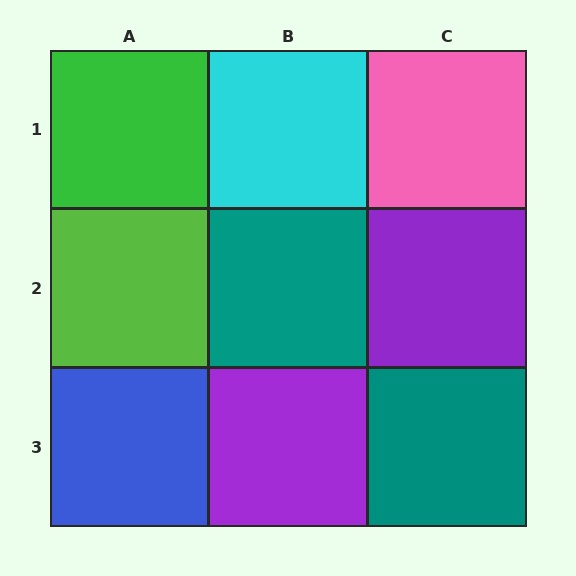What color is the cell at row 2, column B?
Teal.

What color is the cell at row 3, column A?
Blue.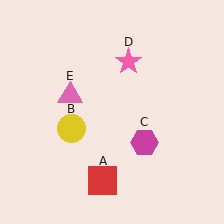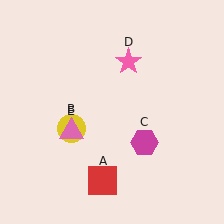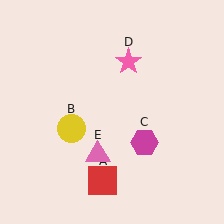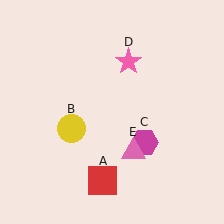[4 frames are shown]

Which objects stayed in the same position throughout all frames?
Red square (object A) and yellow circle (object B) and magenta hexagon (object C) and pink star (object D) remained stationary.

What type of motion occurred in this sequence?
The pink triangle (object E) rotated counterclockwise around the center of the scene.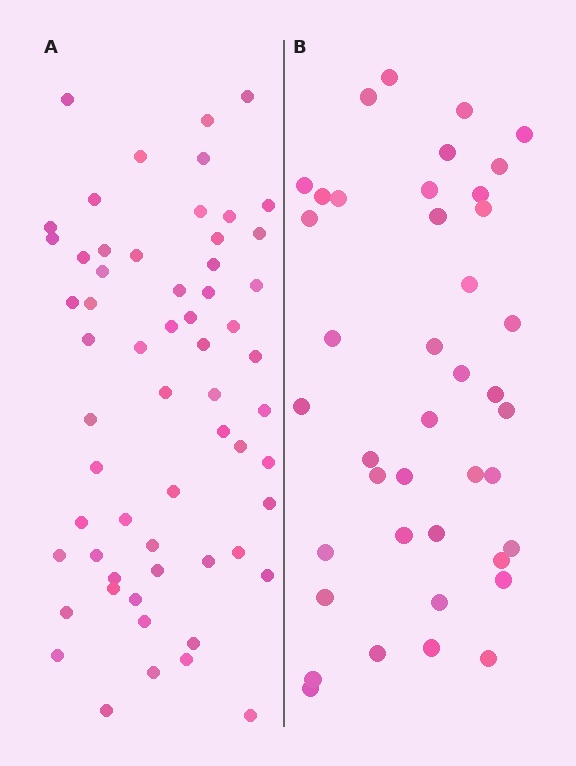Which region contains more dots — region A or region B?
Region A (the left region) has more dots.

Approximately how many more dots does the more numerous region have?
Region A has approximately 20 more dots than region B.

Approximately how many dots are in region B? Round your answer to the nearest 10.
About 40 dots. (The exact count is 41, which rounds to 40.)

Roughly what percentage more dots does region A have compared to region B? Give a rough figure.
About 45% more.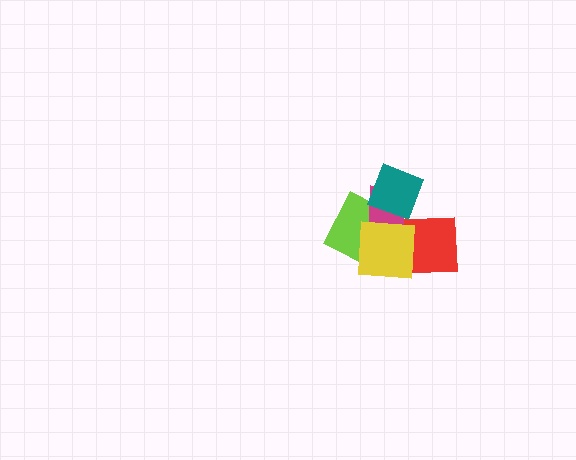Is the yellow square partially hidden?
Yes, it is partially covered by another shape.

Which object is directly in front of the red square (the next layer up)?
The lime diamond is directly in front of the red square.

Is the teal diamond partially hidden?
No, no other shape covers it.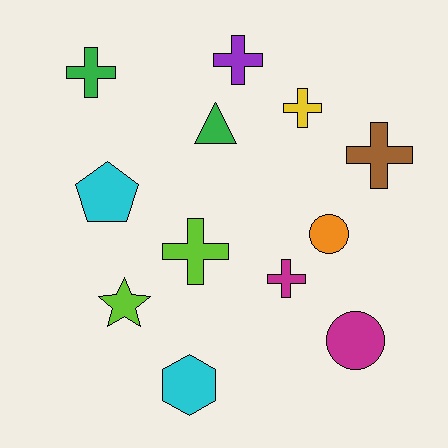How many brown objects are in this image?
There is 1 brown object.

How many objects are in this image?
There are 12 objects.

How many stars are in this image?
There is 1 star.